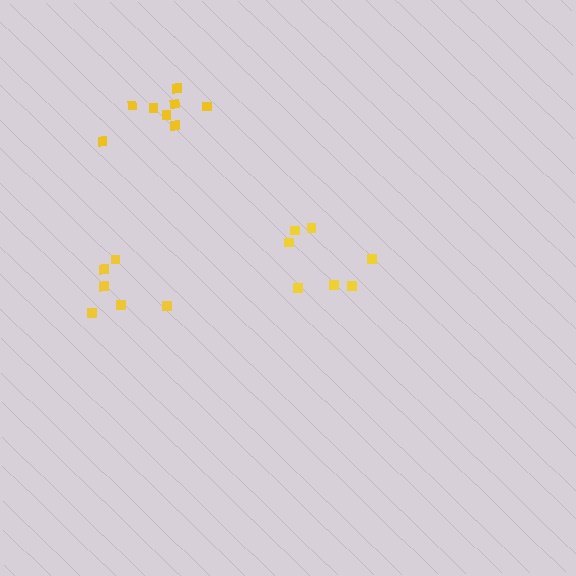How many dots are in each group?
Group 1: 7 dots, Group 2: 8 dots, Group 3: 6 dots (21 total).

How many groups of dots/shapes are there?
There are 3 groups.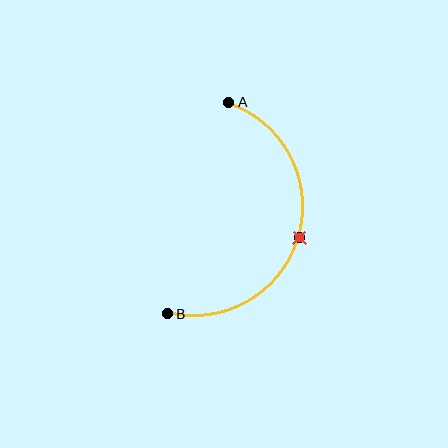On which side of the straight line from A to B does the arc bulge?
The arc bulges to the right of the straight line connecting A and B.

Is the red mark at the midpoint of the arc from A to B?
Yes. The red mark lies on the arc at equal arc-length from both A and B — it is the arc midpoint.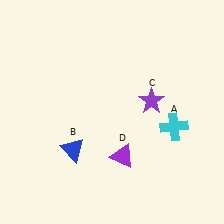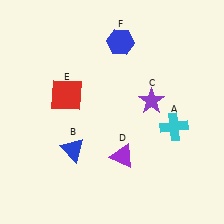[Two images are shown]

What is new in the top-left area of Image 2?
A red square (E) was added in the top-left area of Image 2.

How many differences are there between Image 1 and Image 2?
There are 2 differences between the two images.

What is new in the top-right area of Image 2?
A blue hexagon (F) was added in the top-right area of Image 2.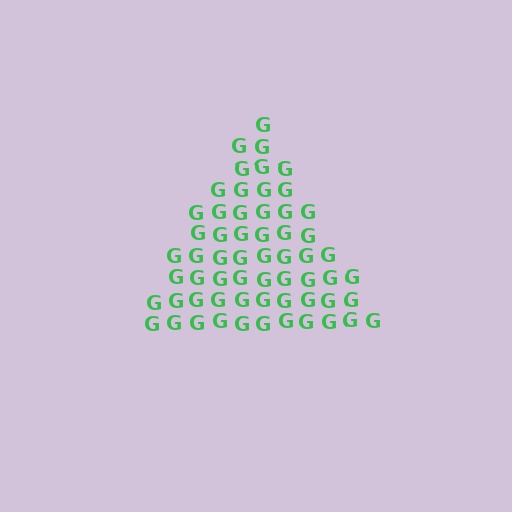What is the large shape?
The large shape is a triangle.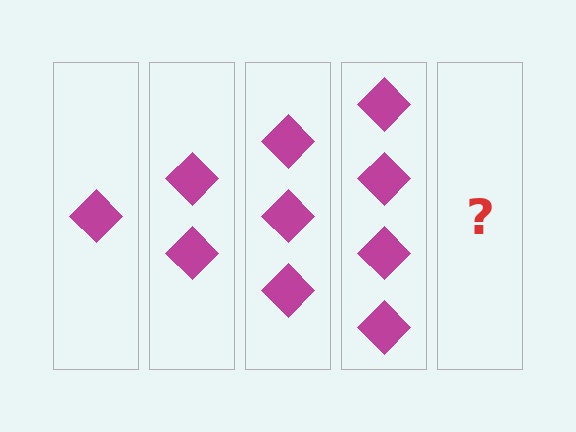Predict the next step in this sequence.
The next step is 5 diamonds.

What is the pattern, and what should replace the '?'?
The pattern is that each step adds one more diamond. The '?' should be 5 diamonds.